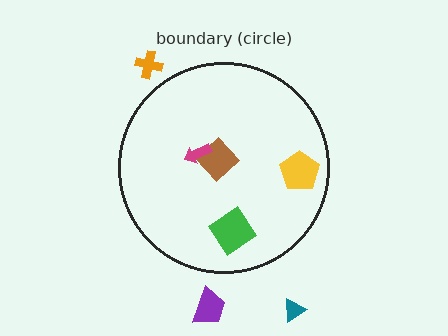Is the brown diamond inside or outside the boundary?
Inside.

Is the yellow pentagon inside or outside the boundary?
Inside.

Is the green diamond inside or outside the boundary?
Inside.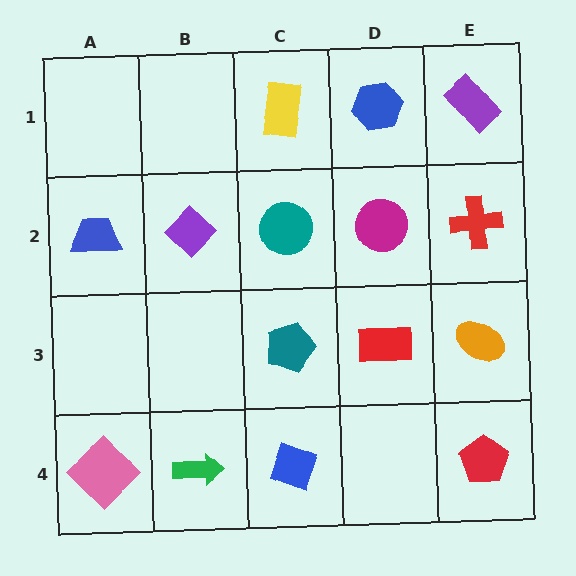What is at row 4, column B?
A green arrow.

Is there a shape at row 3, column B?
No, that cell is empty.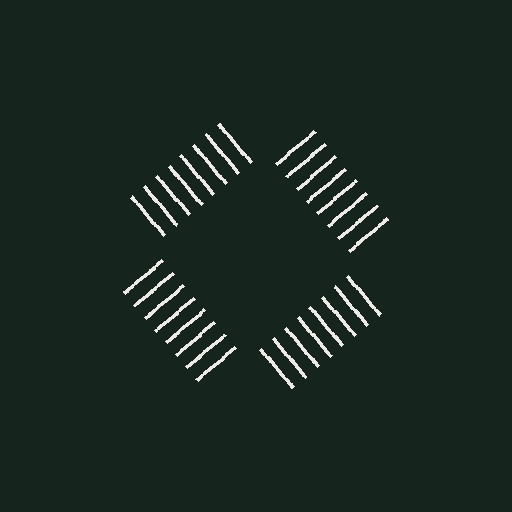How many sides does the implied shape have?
4 sides — the line-ends trace a square.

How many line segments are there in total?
32 — 8 along each of the 4 edges.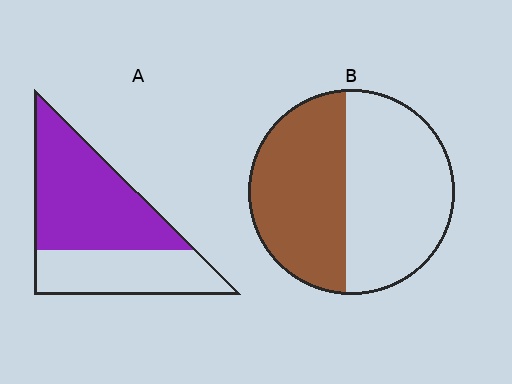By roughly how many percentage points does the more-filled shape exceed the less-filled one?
By roughly 15 percentage points (A over B).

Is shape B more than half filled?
Roughly half.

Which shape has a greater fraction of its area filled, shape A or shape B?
Shape A.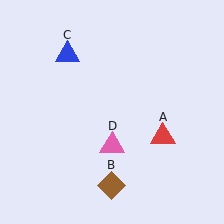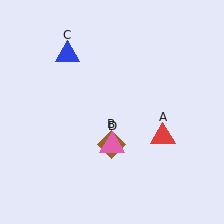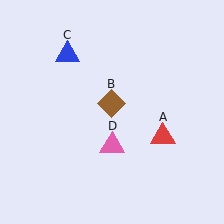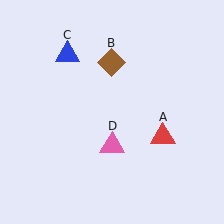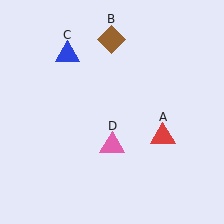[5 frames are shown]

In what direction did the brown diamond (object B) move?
The brown diamond (object B) moved up.